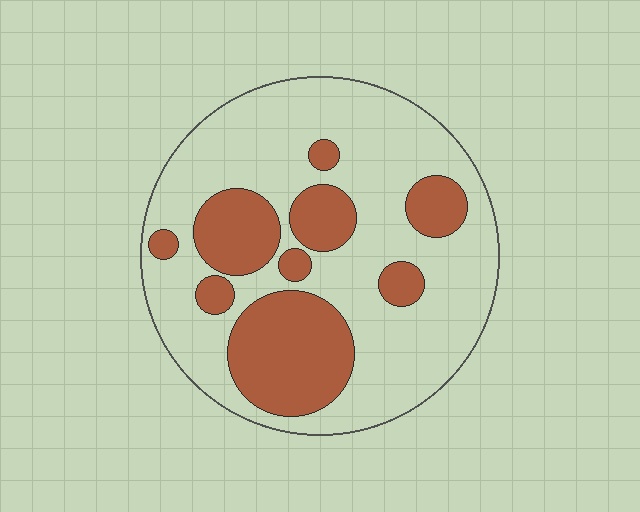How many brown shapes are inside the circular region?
9.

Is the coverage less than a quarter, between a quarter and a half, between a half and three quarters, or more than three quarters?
Between a quarter and a half.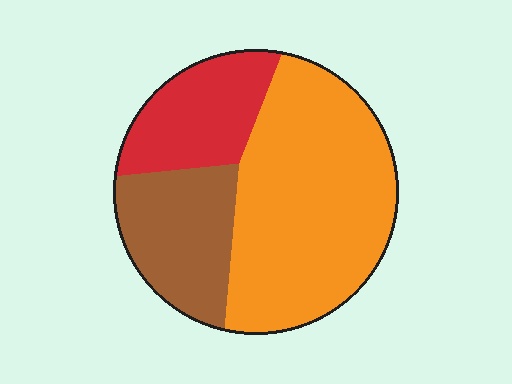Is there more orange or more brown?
Orange.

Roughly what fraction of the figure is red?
Red covers about 20% of the figure.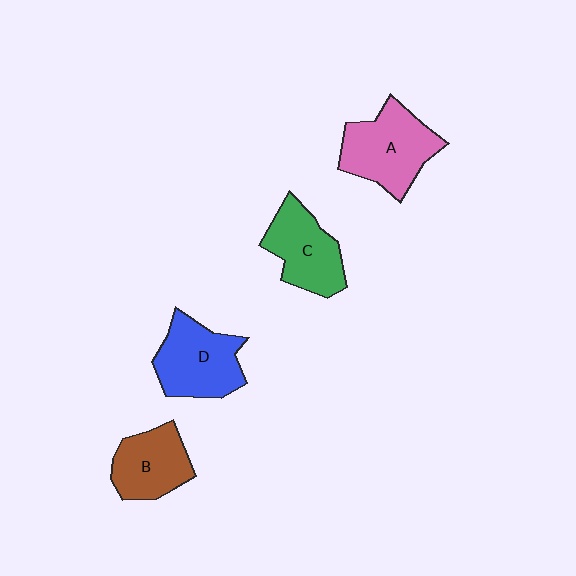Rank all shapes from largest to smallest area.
From largest to smallest: A (pink), D (blue), C (green), B (brown).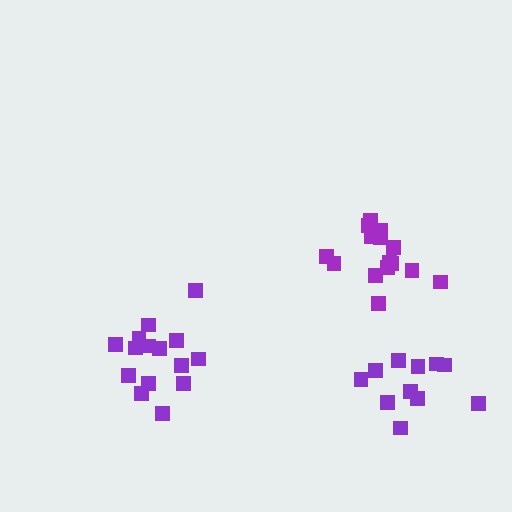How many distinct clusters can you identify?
There are 3 distinct clusters.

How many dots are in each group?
Group 1: 11 dots, Group 2: 15 dots, Group 3: 15 dots (41 total).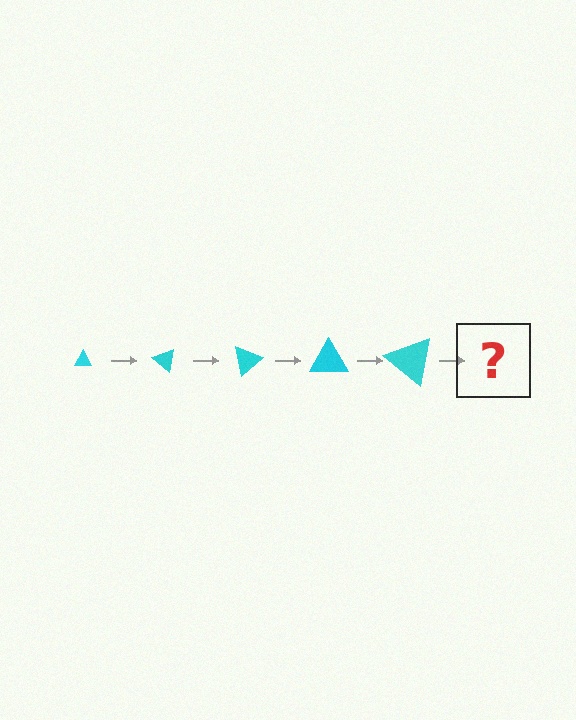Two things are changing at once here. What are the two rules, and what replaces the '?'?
The two rules are that the triangle grows larger each step and it rotates 40 degrees each step. The '?' should be a triangle, larger than the previous one and rotated 200 degrees from the start.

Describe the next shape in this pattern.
It should be a triangle, larger than the previous one and rotated 200 degrees from the start.